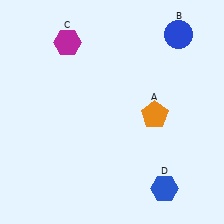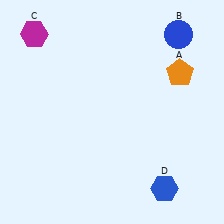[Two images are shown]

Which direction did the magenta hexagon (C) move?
The magenta hexagon (C) moved left.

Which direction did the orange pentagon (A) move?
The orange pentagon (A) moved up.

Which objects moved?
The objects that moved are: the orange pentagon (A), the magenta hexagon (C).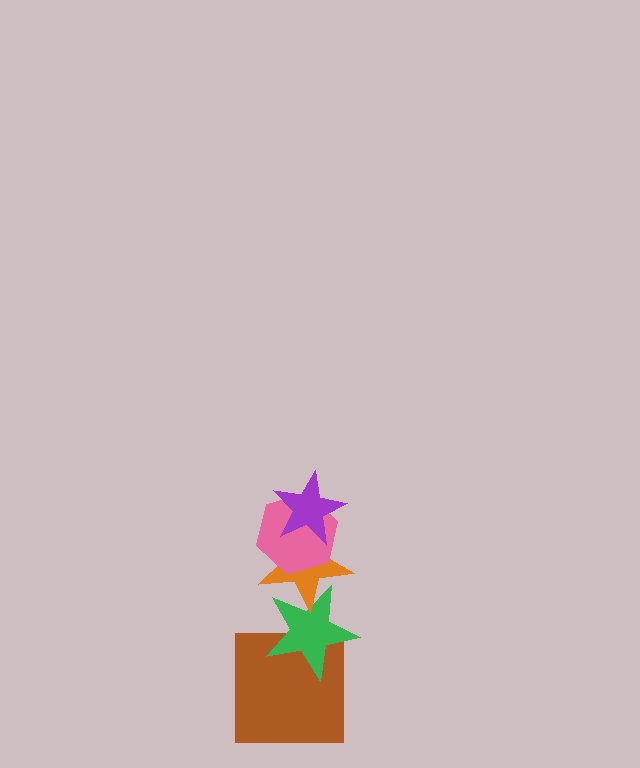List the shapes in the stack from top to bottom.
From top to bottom: the purple star, the pink hexagon, the orange star, the green star, the brown square.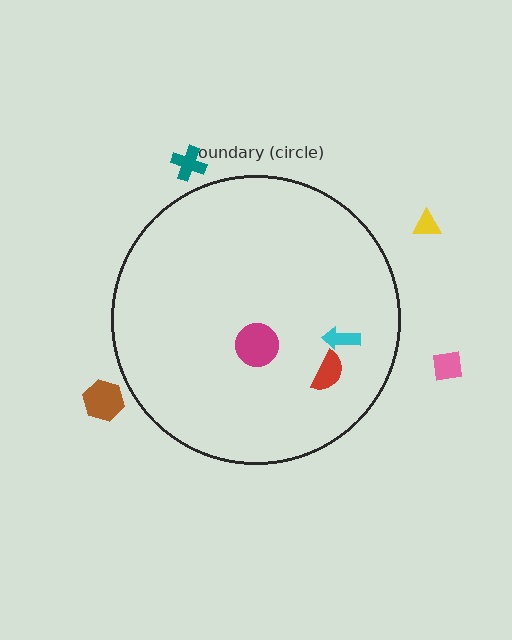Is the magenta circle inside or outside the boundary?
Inside.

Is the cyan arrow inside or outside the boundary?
Inside.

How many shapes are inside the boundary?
3 inside, 4 outside.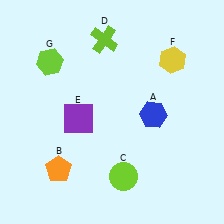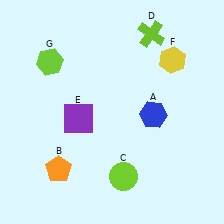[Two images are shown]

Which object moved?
The lime cross (D) moved right.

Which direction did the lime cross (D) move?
The lime cross (D) moved right.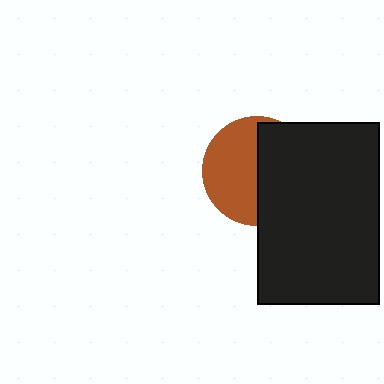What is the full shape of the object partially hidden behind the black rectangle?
The partially hidden object is a brown circle.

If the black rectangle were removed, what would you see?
You would see the complete brown circle.